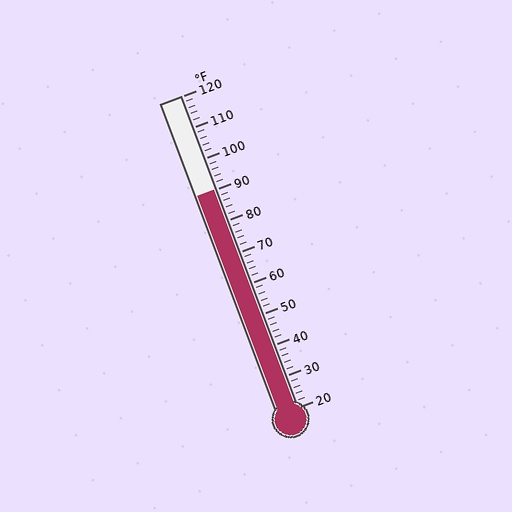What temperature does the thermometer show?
The thermometer shows approximately 90°F.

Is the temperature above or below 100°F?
The temperature is below 100°F.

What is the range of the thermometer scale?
The thermometer scale ranges from 20°F to 120°F.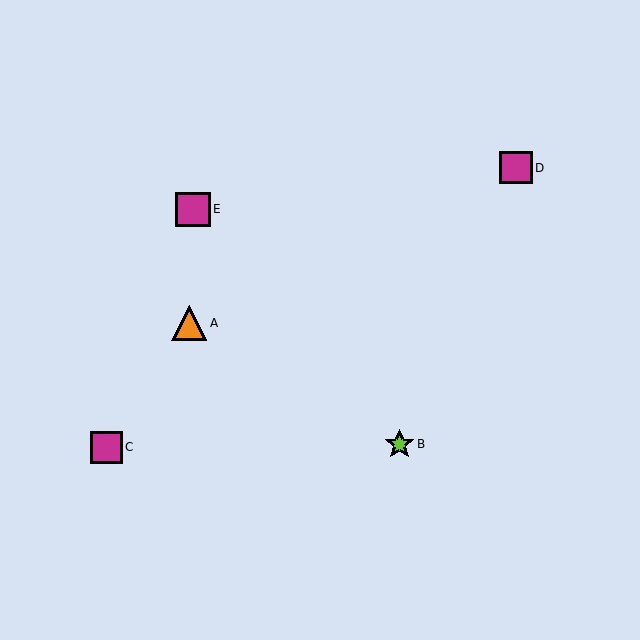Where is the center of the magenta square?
The center of the magenta square is at (516, 168).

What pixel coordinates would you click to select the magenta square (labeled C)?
Click at (106, 447) to select the magenta square C.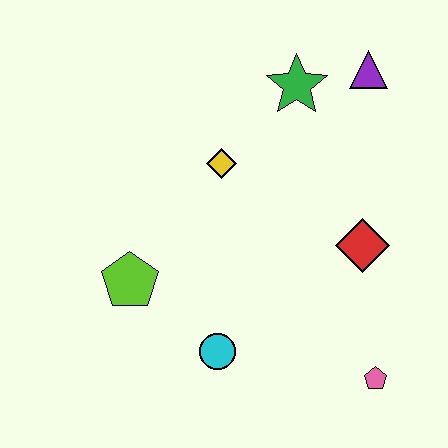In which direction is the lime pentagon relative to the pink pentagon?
The lime pentagon is to the left of the pink pentagon.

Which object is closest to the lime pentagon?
The cyan circle is closest to the lime pentagon.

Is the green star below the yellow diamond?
No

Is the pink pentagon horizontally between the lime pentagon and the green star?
No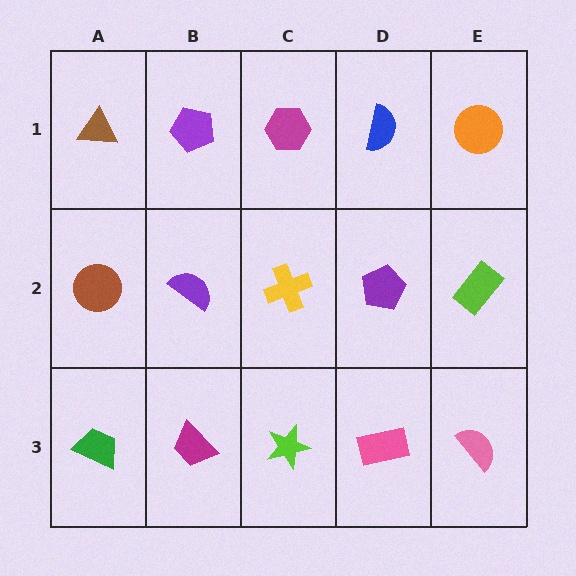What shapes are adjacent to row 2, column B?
A purple pentagon (row 1, column B), a magenta trapezoid (row 3, column B), a brown circle (row 2, column A), a yellow cross (row 2, column C).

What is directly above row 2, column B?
A purple pentagon.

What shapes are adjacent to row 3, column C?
A yellow cross (row 2, column C), a magenta trapezoid (row 3, column B), a pink rectangle (row 3, column D).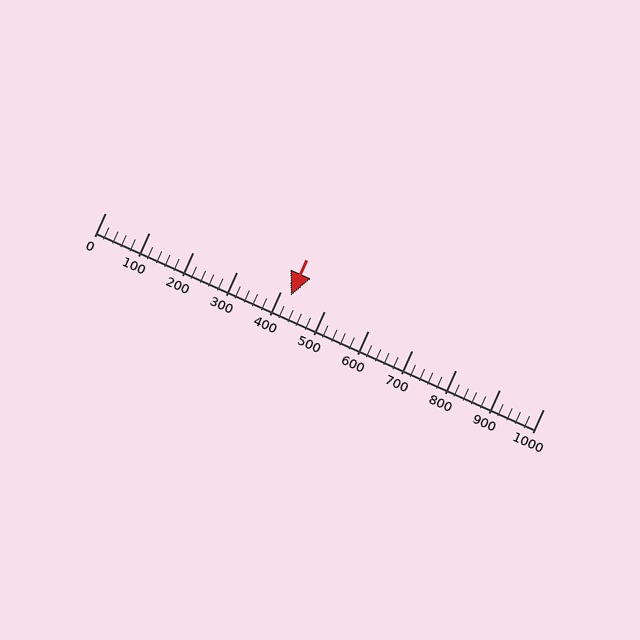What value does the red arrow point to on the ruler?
The red arrow points to approximately 424.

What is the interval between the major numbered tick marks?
The major tick marks are spaced 100 units apart.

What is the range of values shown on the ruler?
The ruler shows values from 0 to 1000.